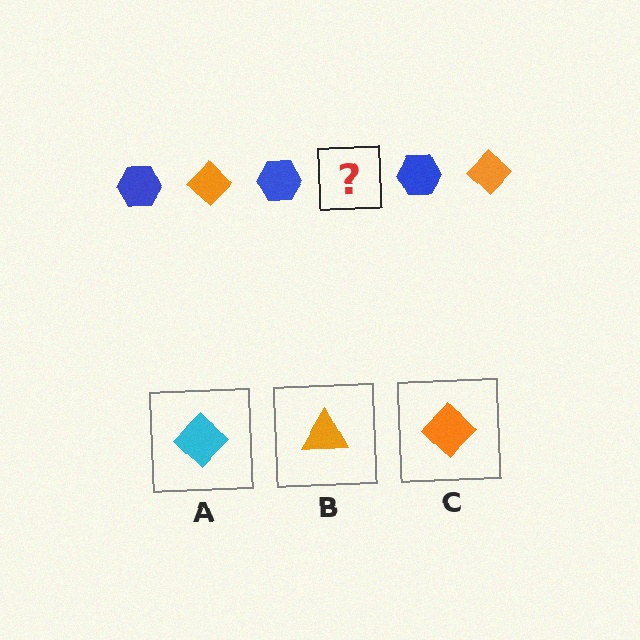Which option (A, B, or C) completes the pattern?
C.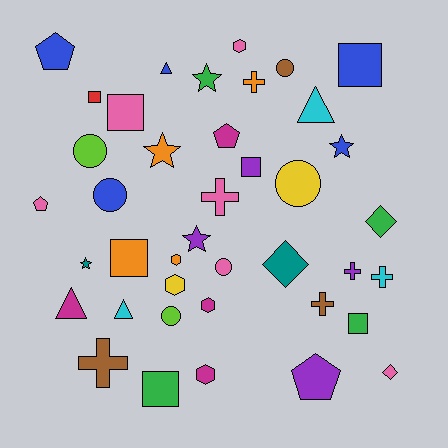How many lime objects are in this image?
There are 2 lime objects.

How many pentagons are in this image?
There are 4 pentagons.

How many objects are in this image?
There are 40 objects.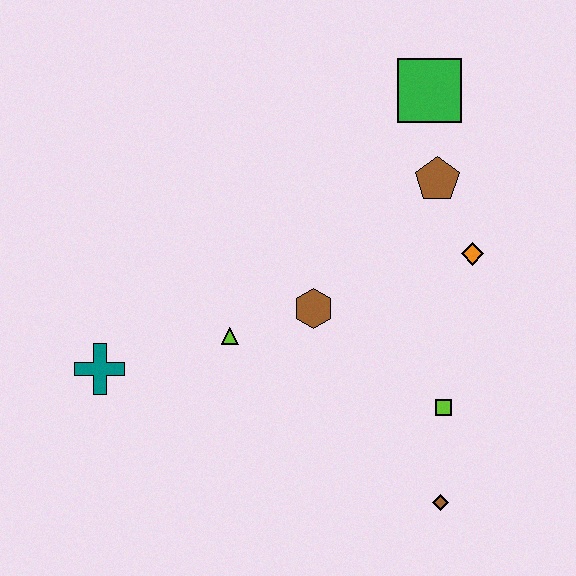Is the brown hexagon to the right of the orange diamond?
No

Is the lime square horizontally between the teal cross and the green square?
No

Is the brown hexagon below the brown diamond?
No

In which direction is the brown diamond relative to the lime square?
The brown diamond is below the lime square.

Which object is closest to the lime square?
The brown diamond is closest to the lime square.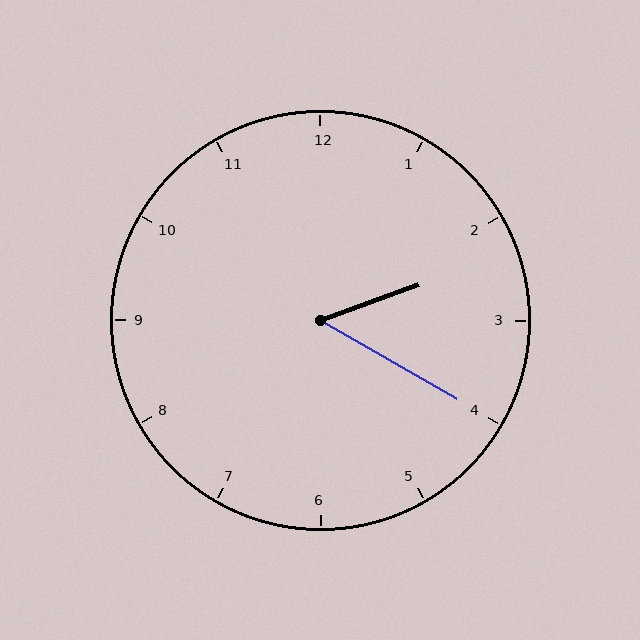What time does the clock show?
2:20.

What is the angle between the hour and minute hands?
Approximately 50 degrees.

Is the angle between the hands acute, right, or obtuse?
It is acute.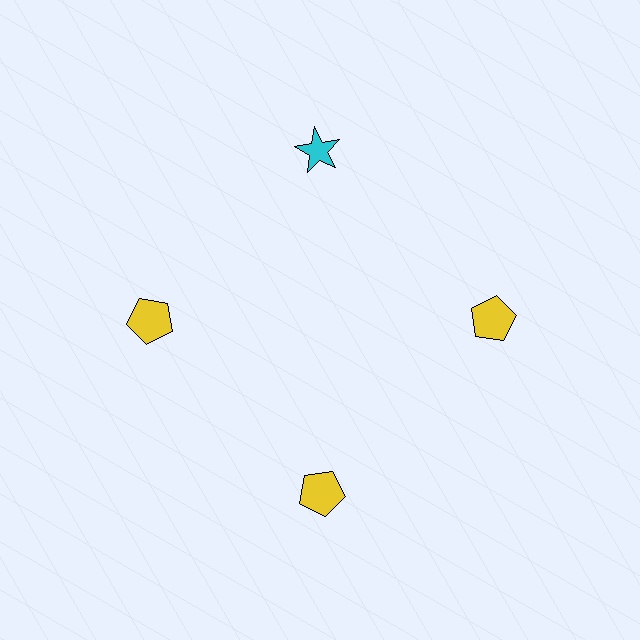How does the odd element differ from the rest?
It differs in both color (cyan instead of yellow) and shape (star instead of pentagon).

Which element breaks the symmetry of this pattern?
The cyan star at roughly the 12 o'clock position breaks the symmetry. All other shapes are yellow pentagons.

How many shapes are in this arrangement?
There are 4 shapes arranged in a ring pattern.